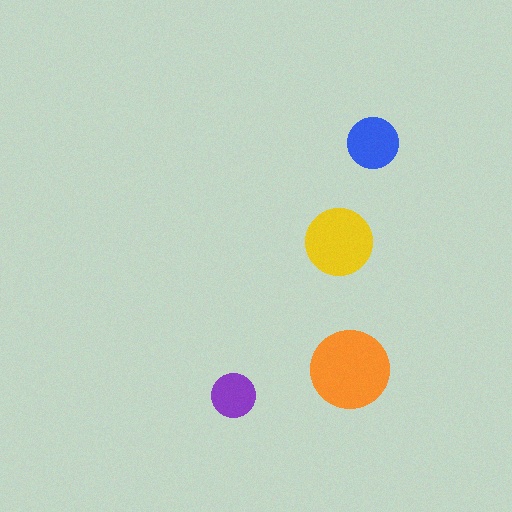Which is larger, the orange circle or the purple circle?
The orange one.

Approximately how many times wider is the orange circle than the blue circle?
About 1.5 times wider.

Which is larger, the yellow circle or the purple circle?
The yellow one.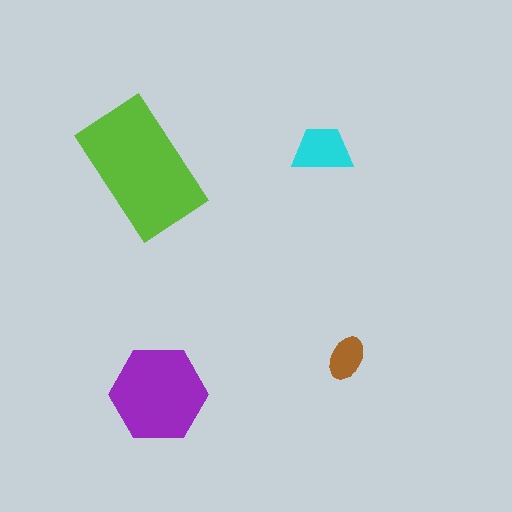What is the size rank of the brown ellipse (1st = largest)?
4th.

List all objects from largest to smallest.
The lime rectangle, the purple hexagon, the cyan trapezoid, the brown ellipse.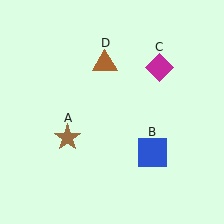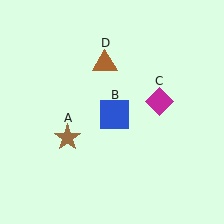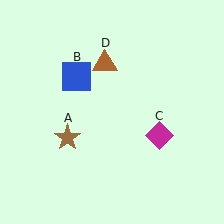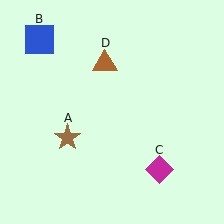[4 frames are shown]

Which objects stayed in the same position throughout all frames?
Brown star (object A) and brown triangle (object D) remained stationary.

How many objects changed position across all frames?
2 objects changed position: blue square (object B), magenta diamond (object C).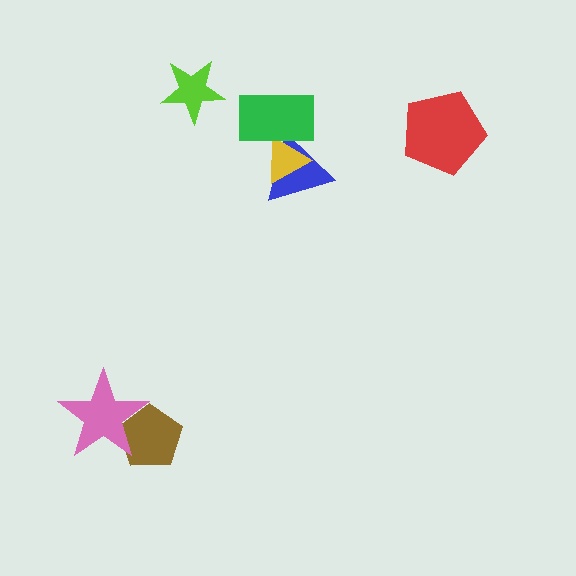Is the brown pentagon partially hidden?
Yes, it is partially covered by another shape.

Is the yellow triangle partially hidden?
Yes, it is partially covered by another shape.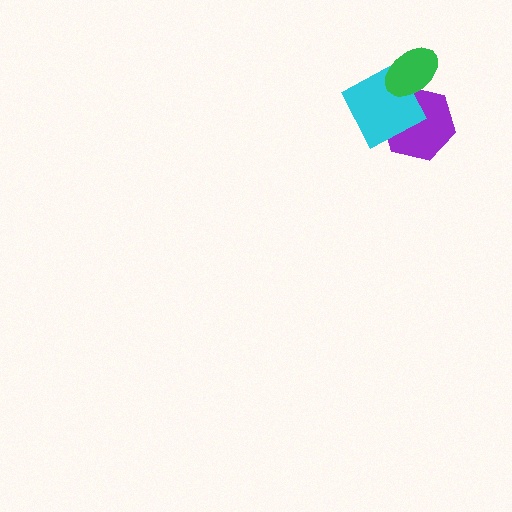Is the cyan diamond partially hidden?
Yes, it is partially covered by another shape.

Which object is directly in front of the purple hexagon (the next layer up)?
The cyan diamond is directly in front of the purple hexagon.